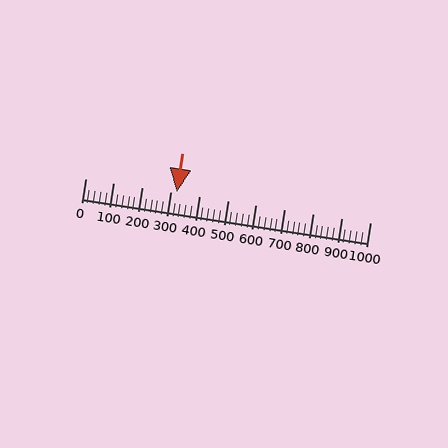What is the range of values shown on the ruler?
The ruler shows values from 0 to 1000.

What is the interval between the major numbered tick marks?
The major tick marks are spaced 100 units apart.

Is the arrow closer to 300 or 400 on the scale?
The arrow is closer to 300.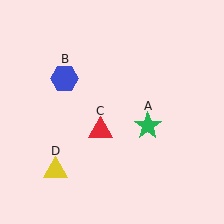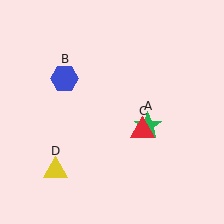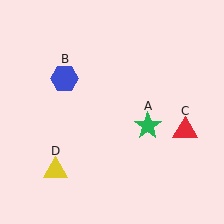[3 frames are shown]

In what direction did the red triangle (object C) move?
The red triangle (object C) moved right.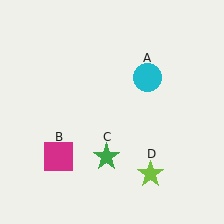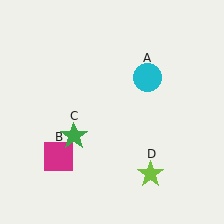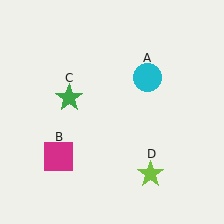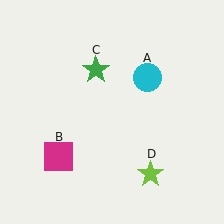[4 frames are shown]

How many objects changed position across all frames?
1 object changed position: green star (object C).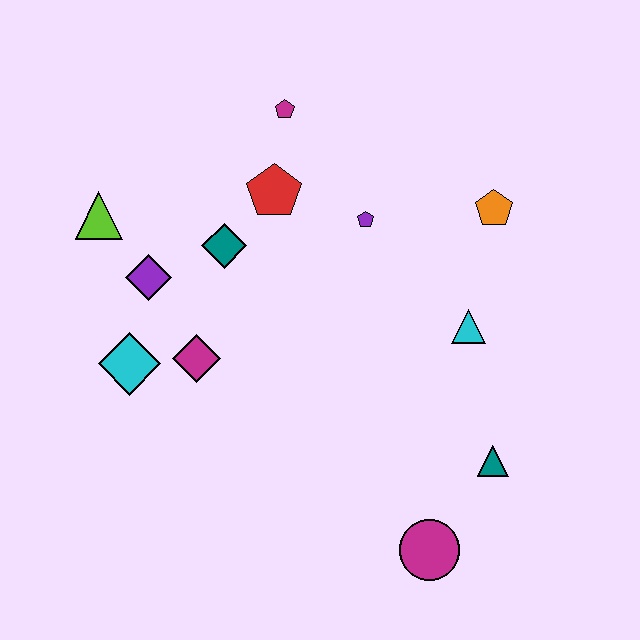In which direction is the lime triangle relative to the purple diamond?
The lime triangle is above the purple diamond.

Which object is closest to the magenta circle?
The teal triangle is closest to the magenta circle.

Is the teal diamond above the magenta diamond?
Yes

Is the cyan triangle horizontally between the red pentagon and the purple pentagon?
No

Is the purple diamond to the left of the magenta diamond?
Yes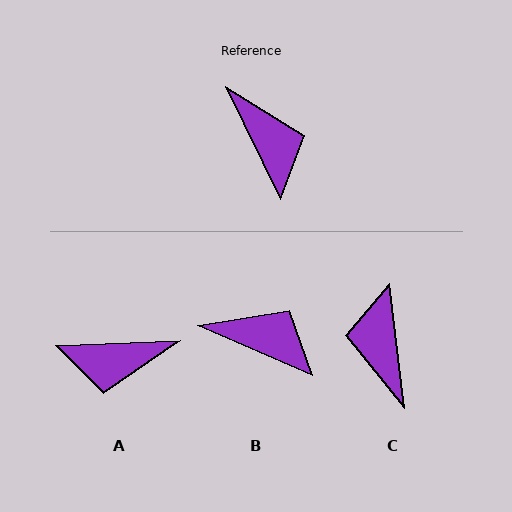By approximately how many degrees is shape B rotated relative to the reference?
Approximately 41 degrees counter-clockwise.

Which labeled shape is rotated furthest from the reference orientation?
C, about 161 degrees away.